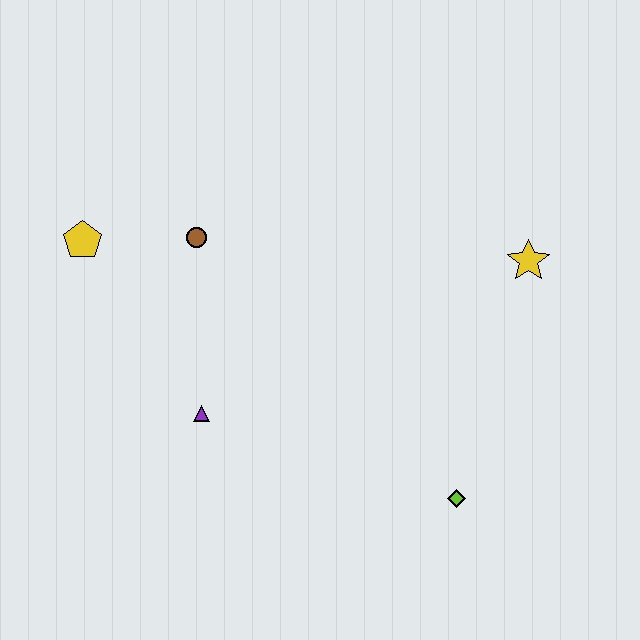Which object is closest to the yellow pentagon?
The brown circle is closest to the yellow pentagon.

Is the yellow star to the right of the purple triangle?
Yes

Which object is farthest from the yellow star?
The yellow pentagon is farthest from the yellow star.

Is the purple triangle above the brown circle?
No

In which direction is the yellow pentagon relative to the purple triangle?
The yellow pentagon is above the purple triangle.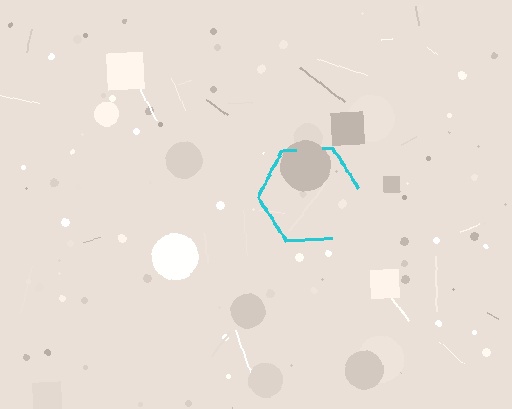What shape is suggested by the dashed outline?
The dashed outline suggests a hexagon.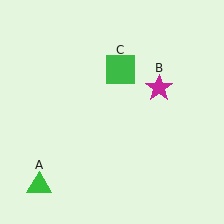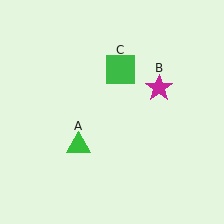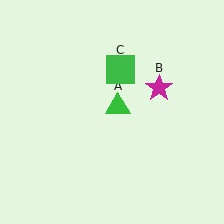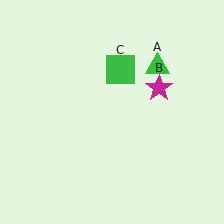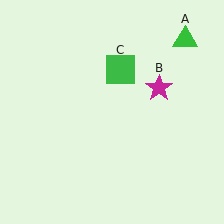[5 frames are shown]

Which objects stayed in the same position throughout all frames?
Magenta star (object B) and green square (object C) remained stationary.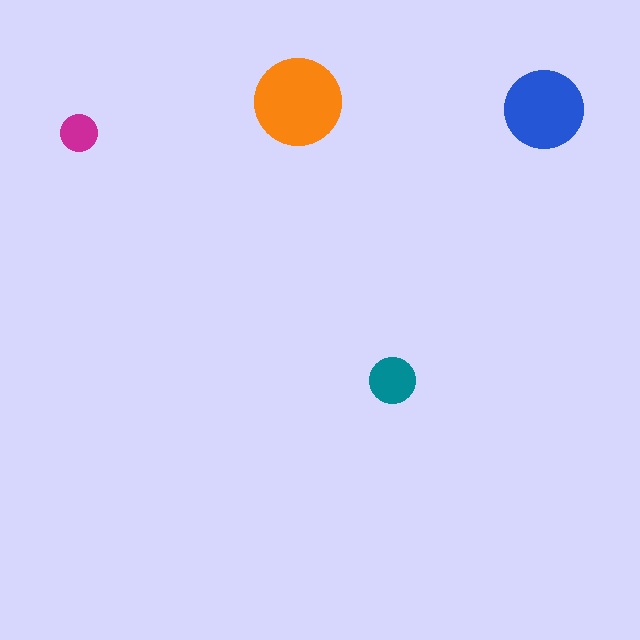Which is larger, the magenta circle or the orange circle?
The orange one.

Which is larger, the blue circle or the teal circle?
The blue one.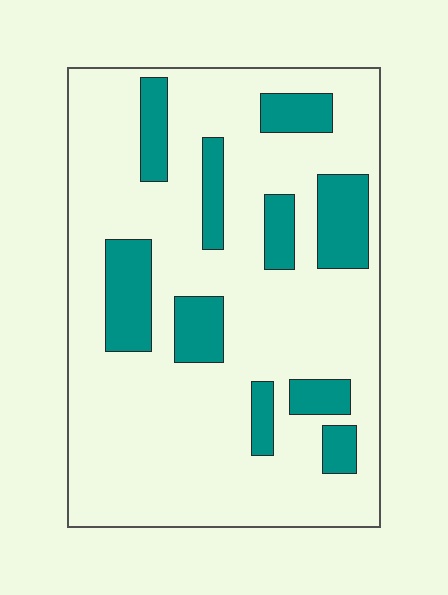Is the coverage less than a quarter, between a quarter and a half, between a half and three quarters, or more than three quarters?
Less than a quarter.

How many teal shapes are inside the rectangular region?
10.